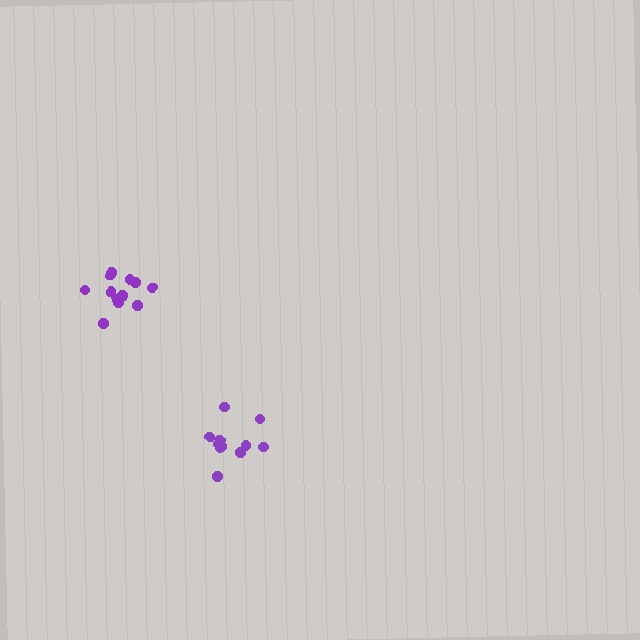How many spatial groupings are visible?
There are 2 spatial groupings.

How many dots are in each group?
Group 1: 11 dots, Group 2: 12 dots (23 total).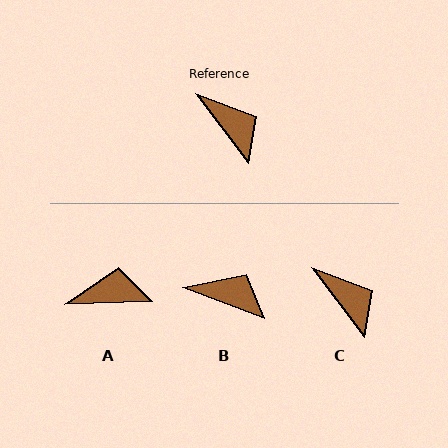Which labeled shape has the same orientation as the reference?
C.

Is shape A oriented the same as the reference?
No, it is off by about 55 degrees.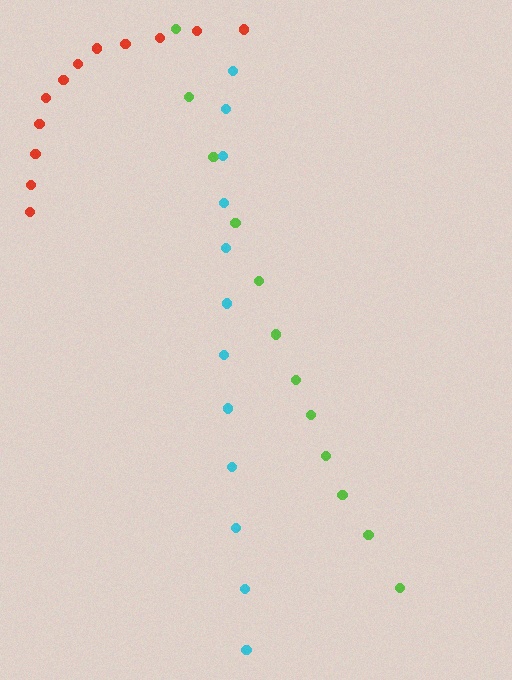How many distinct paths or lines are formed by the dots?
There are 3 distinct paths.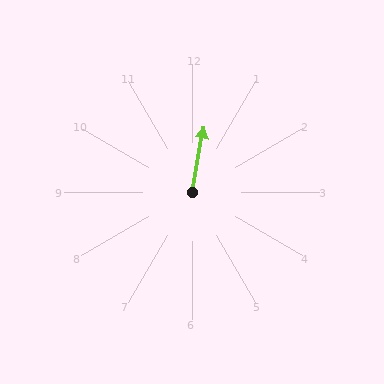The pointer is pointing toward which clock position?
Roughly 12 o'clock.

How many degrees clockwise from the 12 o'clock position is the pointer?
Approximately 10 degrees.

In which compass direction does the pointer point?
North.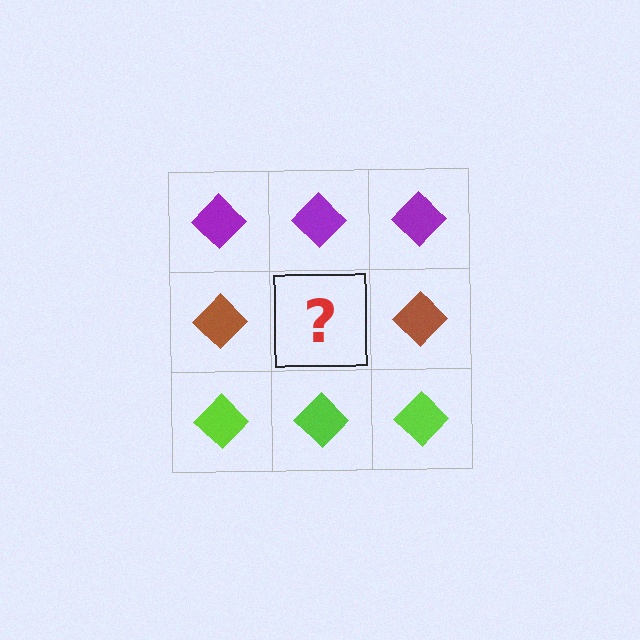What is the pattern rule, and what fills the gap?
The rule is that each row has a consistent color. The gap should be filled with a brown diamond.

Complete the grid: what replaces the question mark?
The question mark should be replaced with a brown diamond.